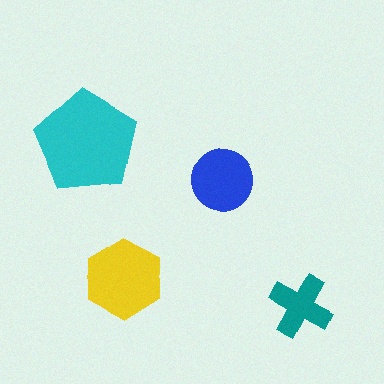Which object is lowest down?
The teal cross is bottommost.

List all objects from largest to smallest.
The cyan pentagon, the yellow hexagon, the blue circle, the teal cross.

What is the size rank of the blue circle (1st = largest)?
3rd.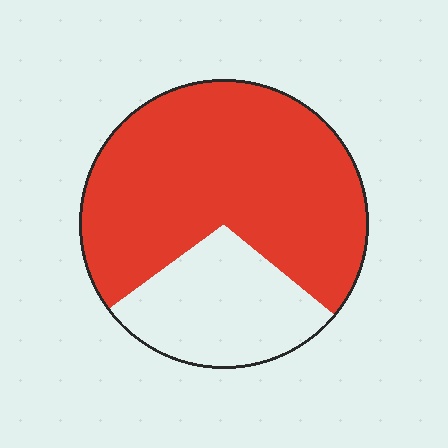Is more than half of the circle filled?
Yes.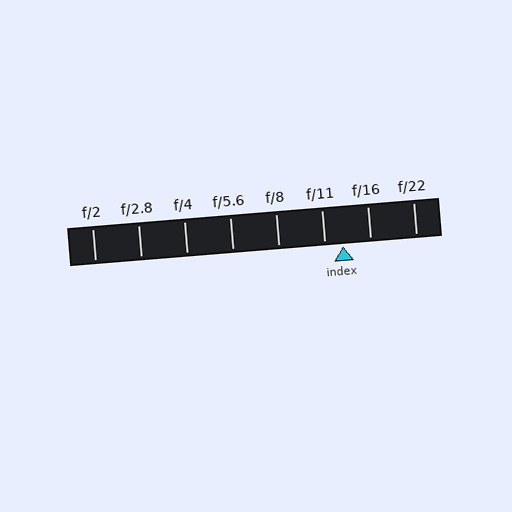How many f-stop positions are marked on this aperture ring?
There are 8 f-stop positions marked.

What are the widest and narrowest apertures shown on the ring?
The widest aperture shown is f/2 and the narrowest is f/22.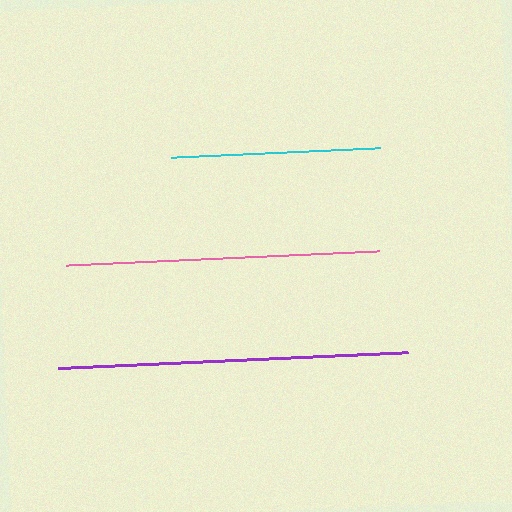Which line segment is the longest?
The purple line is the longest at approximately 350 pixels.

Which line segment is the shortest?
The cyan line is the shortest at approximately 209 pixels.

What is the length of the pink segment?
The pink segment is approximately 313 pixels long.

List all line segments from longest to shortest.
From longest to shortest: purple, pink, cyan.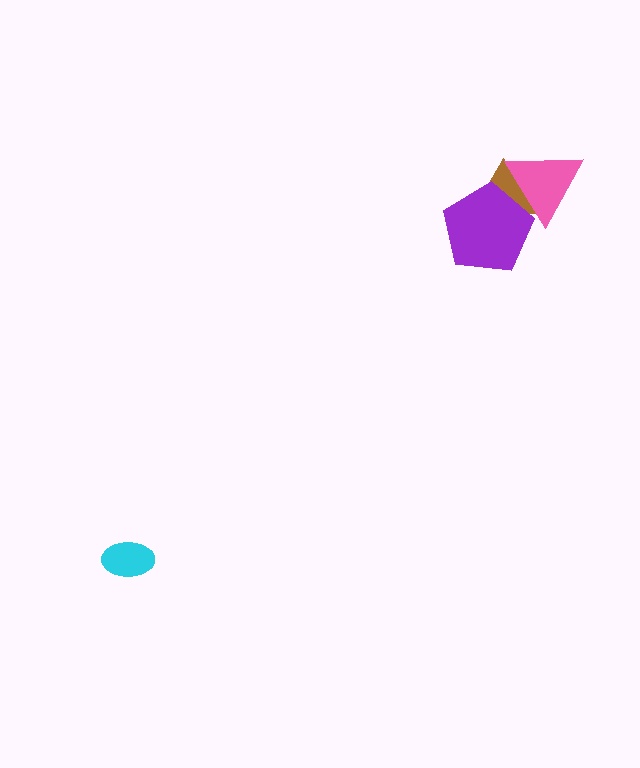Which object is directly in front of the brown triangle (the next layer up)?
The purple pentagon is directly in front of the brown triangle.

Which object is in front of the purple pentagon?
The pink triangle is in front of the purple pentagon.